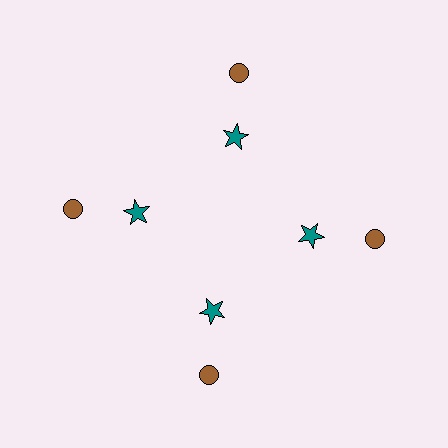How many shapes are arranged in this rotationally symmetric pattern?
There are 8 shapes, arranged in 4 groups of 2.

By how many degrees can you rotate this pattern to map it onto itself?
The pattern maps onto itself every 90 degrees of rotation.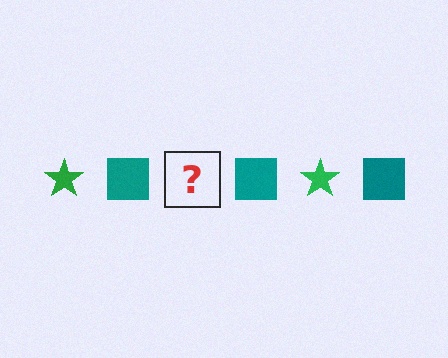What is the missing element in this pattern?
The missing element is a green star.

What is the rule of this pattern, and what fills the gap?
The rule is that the pattern alternates between green star and teal square. The gap should be filled with a green star.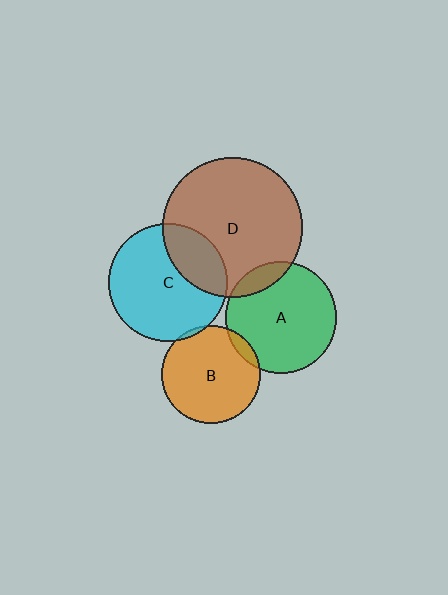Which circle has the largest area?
Circle D (brown).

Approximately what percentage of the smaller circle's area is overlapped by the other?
Approximately 5%.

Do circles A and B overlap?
Yes.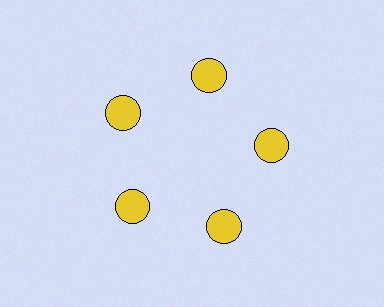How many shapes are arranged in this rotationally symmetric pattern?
There are 5 shapes, arranged in 5 groups of 1.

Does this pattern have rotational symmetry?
Yes, this pattern has 5-fold rotational symmetry. It looks the same after rotating 72 degrees around the center.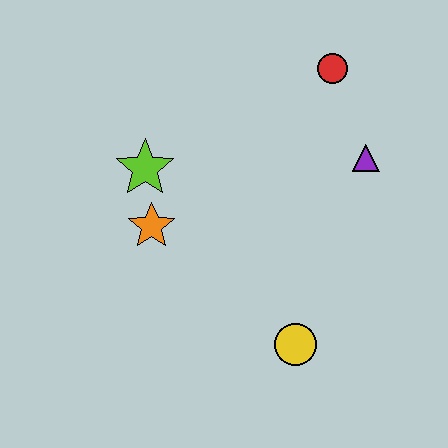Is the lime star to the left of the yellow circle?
Yes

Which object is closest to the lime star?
The orange star is closest to the lime star.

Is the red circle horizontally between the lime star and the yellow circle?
No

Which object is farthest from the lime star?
The yellow circle is farthest from the lime star.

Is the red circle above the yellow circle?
Yes